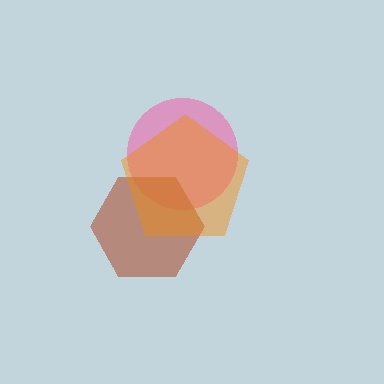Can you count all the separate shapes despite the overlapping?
Yes, there are 3 separate shapes.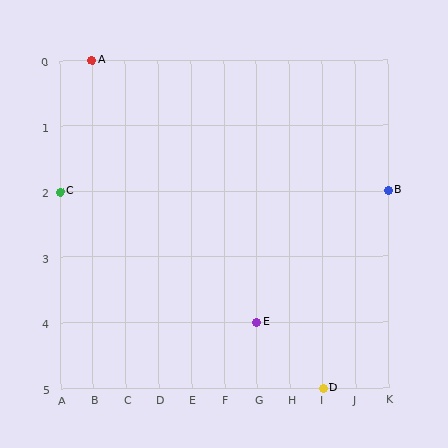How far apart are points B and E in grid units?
Points B and E are 4 columns and 2 rows apart (about 4.5 grid units diagonally).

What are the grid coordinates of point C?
Point C is at grid coordinates (A, 2).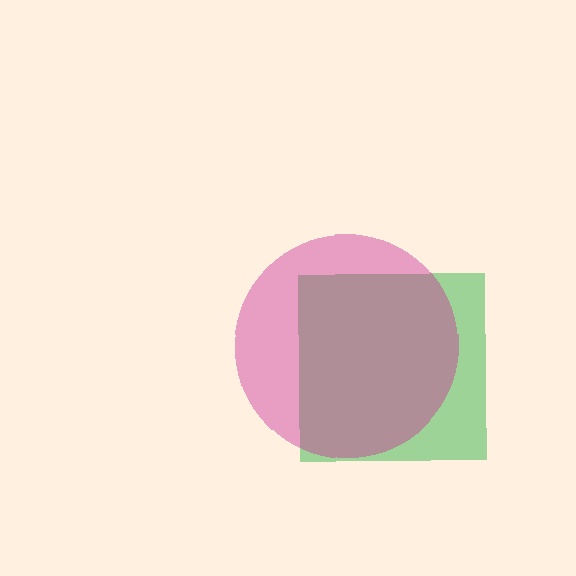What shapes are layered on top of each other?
The layered shapes are: a green square, a magenta circle.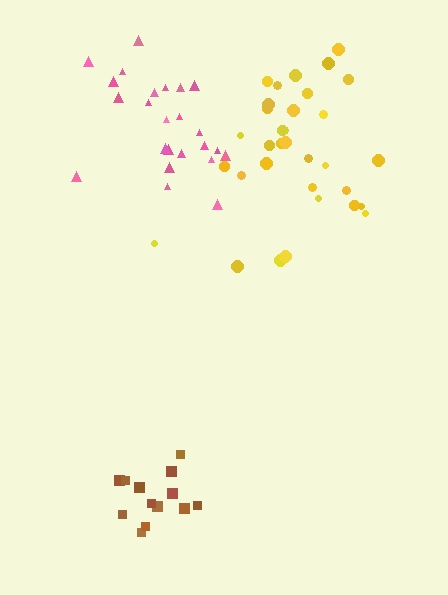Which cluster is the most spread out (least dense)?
Yellow.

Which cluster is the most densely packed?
Brown.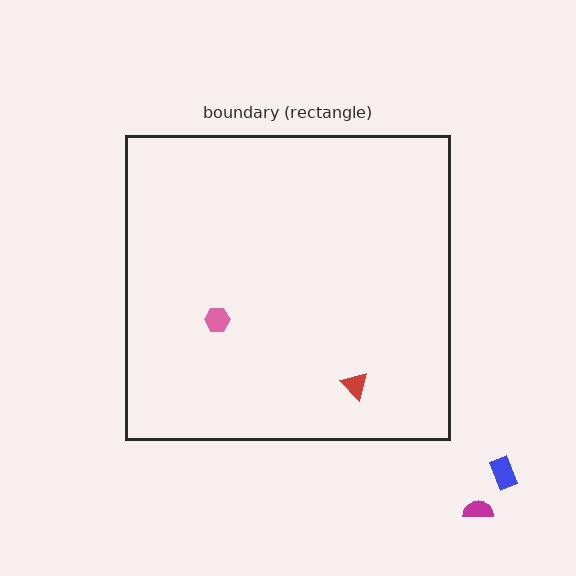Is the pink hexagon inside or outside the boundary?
Inside.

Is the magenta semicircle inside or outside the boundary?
Outside.